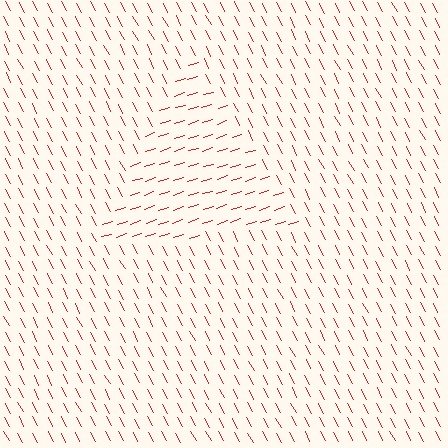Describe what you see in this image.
The image is filled with small red line segments. A triangle region in the image has lines oriented differently from the surrounding lines, creating a visible texture boundary.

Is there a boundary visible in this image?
Yes, there is a texture boundary formed by a change in line orientation.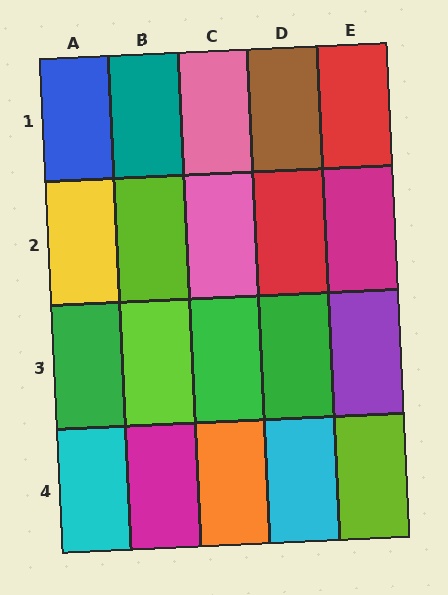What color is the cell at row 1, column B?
Teal.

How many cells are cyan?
2 cells are cyan.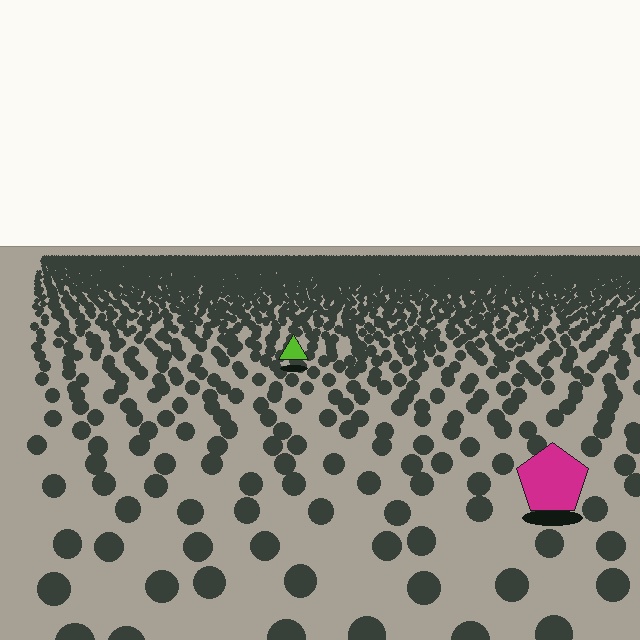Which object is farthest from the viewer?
The lime triangle is farthest from the viewer. It appears smaller and the ground texture around it is denser.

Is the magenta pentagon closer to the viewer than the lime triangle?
Yes. The magenta pentagon is closer — you can tell from the texture gradient: the ground texture is coarser near it.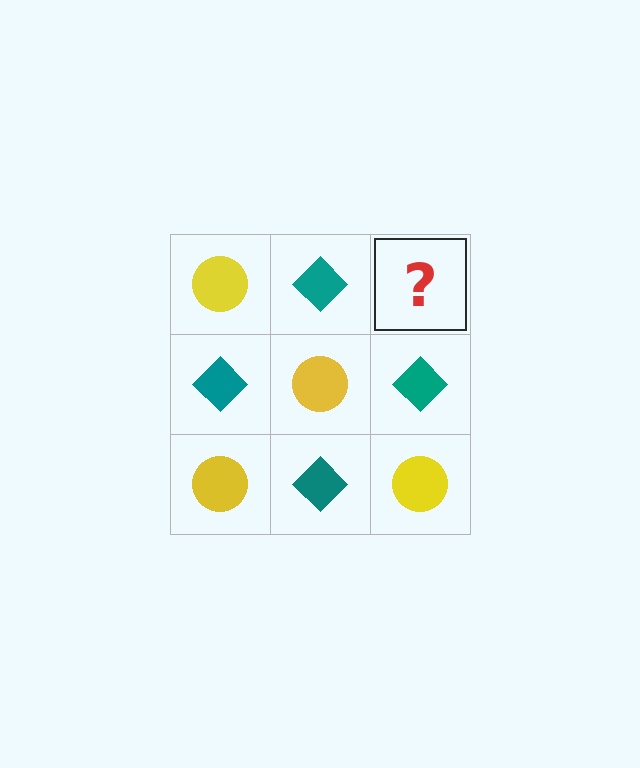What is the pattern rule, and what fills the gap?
The rule is that it alternates yellow circle and teal diamond in a checkerboard pattern. The gap should be filled with a yellow circle.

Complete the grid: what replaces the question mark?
The question mark should be replaced with a yellow circle.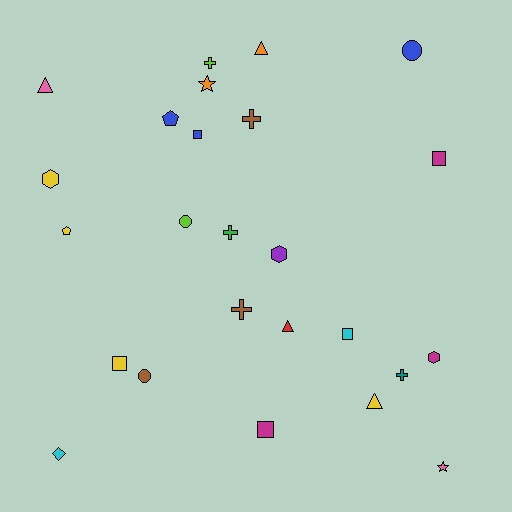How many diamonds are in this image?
There is 1 diamond.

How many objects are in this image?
There are 25 objects.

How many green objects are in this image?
There is 1 green object.